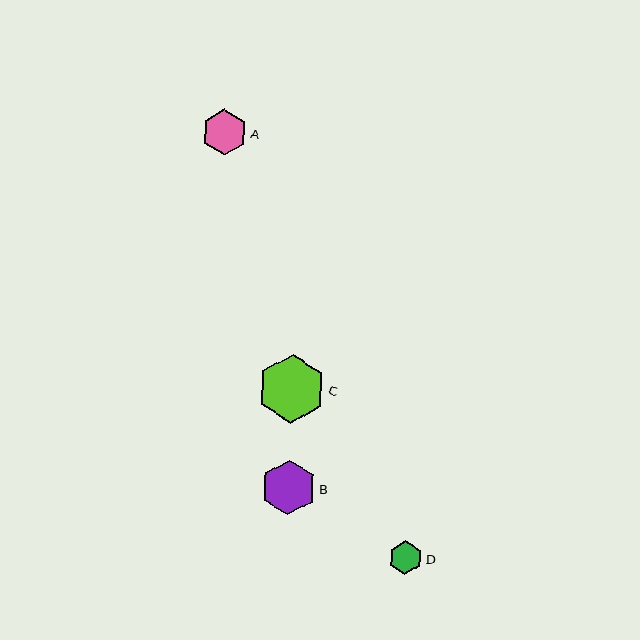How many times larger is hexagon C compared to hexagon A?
Hexagon C is approximately 1.5 times the size of hexagon A.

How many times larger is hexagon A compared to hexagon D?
Hexagon A is approximately 1.4 times the size of hexagon D.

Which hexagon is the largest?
Hexagon C is the largest with a size of approximately 68 pixels.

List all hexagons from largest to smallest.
From largest to smallest: C, B, A, D.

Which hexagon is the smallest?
Hexagon D is the smallest with a size of approximately 33 pixels.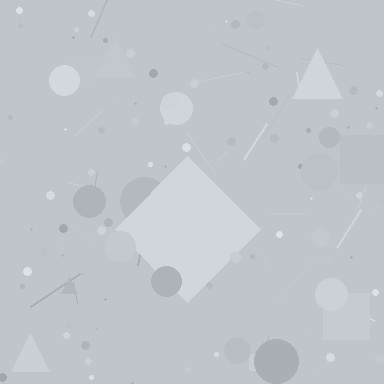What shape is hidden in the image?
A diamond is hidden in the image.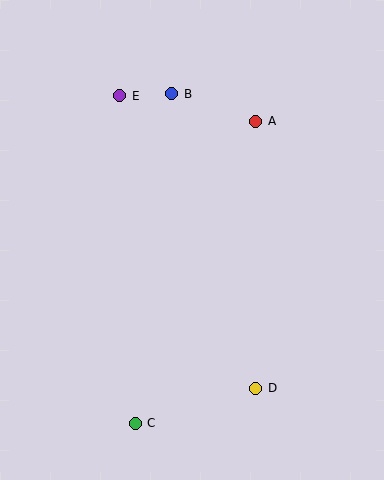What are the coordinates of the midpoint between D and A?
The midpoint between D and A is at (256, 255).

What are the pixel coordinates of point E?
Point E is at (120, 96).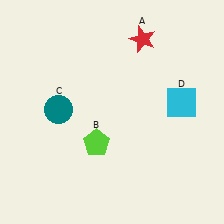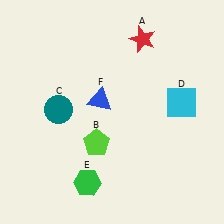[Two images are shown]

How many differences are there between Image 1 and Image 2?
There are 2 differences between the two images.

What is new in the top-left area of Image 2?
A blue triangle (F) was added in the top-left area of Image 2.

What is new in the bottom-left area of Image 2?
A green hexagon (E) was added in the bottom-left area of Image 2.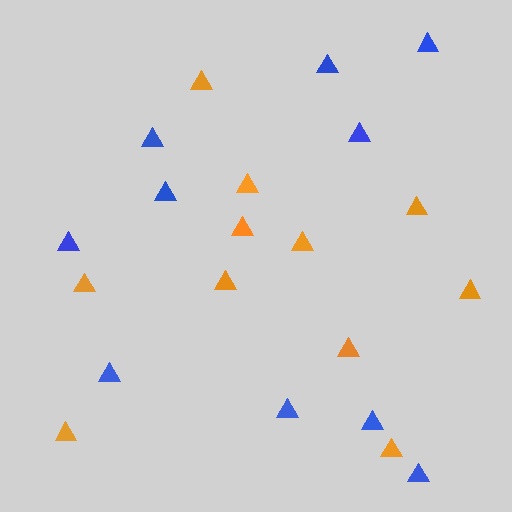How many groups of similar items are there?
There are 2 groups: one group of orange triangles (11) and one group of blue triangles (10).